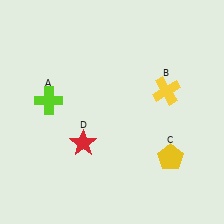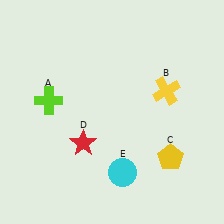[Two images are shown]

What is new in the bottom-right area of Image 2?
A cyan circle (E) was added in the bottom-right area of Image 2.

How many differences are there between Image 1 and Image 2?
There is 1 difference between the two images.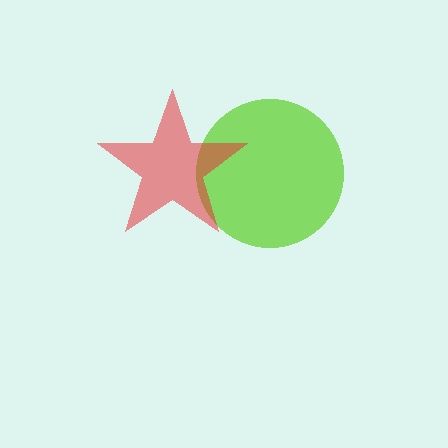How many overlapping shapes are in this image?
There are 2 overlapping shapes in the image.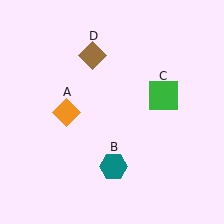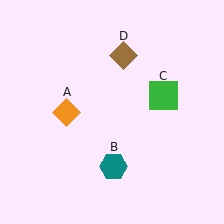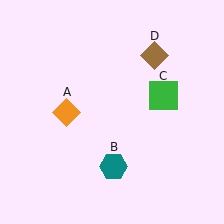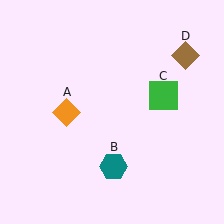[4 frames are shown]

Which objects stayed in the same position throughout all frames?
Orange diamond (object A) and teal hexagon (object B) and green square (object C) remained stationary.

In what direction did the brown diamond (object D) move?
The brown diamond (object D) moved right.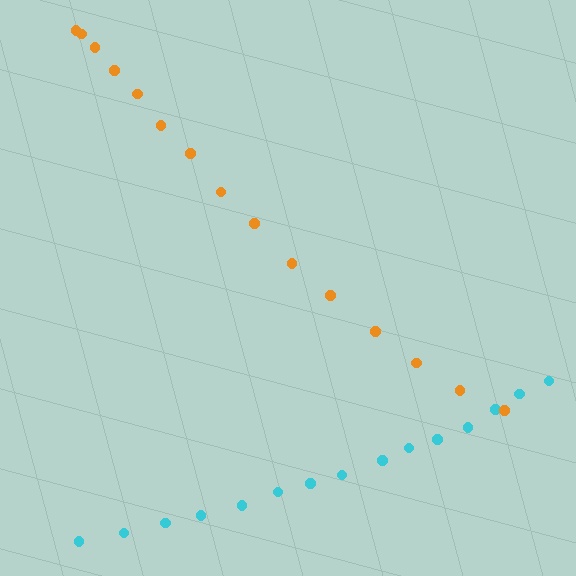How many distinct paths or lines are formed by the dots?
There are 2 distinct paths.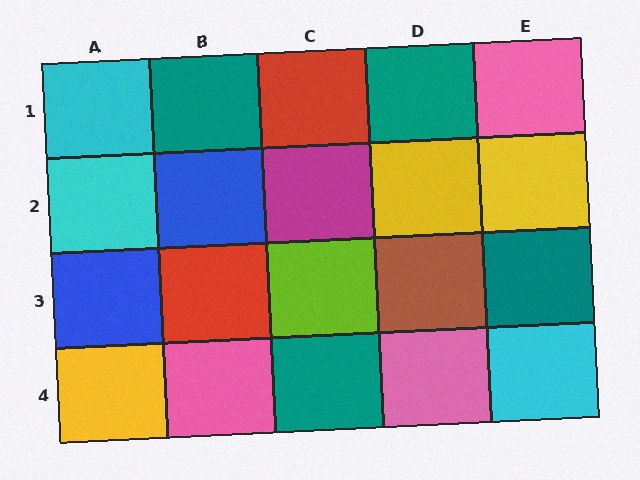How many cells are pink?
3 cells are pink.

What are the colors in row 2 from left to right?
Cyan, blue, magenta, yellow, yellow.